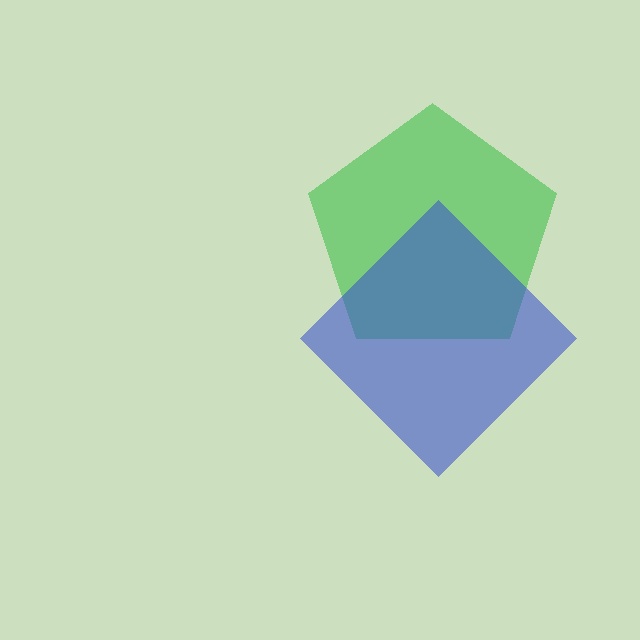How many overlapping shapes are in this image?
There are 2 overlapping shapes in the image.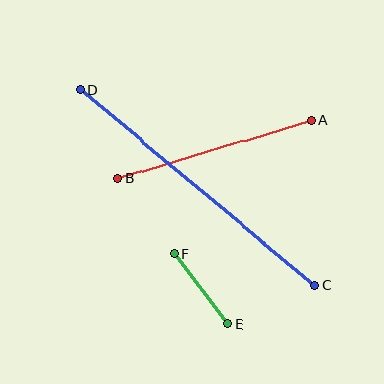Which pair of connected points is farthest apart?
Points C and D are farthest apart.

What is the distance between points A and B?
The distance is approximately 201 pixels.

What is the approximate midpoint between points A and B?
The midpoint is at approximately (215, 149) pixels.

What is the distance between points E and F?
The distance is approximately 88 pixels.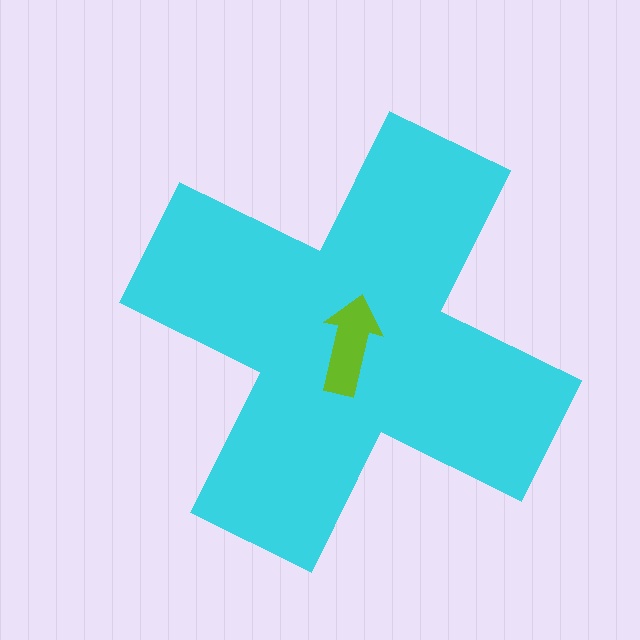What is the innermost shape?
The lime arrow.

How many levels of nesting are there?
2.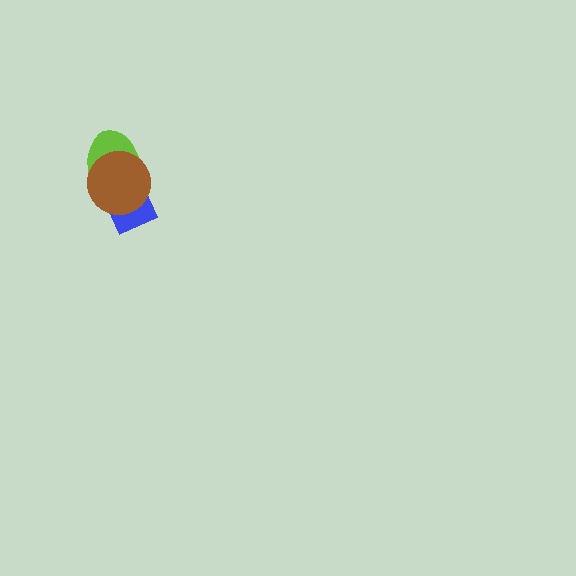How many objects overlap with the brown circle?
2 objects overlap with the brown circle.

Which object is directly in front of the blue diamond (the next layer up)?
The lime ellipse is directly in front of the blue diamond.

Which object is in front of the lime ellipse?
The brown circle is in front of the lime ellipse.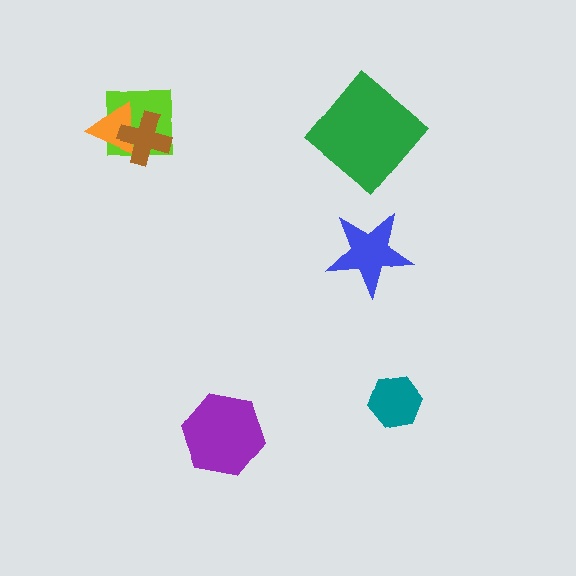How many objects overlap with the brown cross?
2 objects overlap with the brown cross.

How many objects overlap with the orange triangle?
2 objects overlap with the orange triangle.